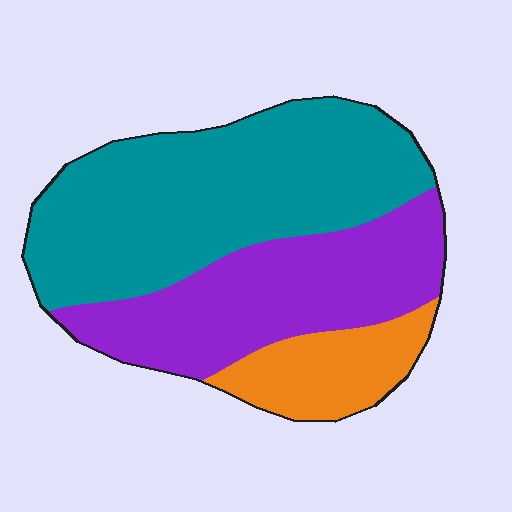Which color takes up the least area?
Orange, at roughly 15%.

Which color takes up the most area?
Teal, at roughly 50%.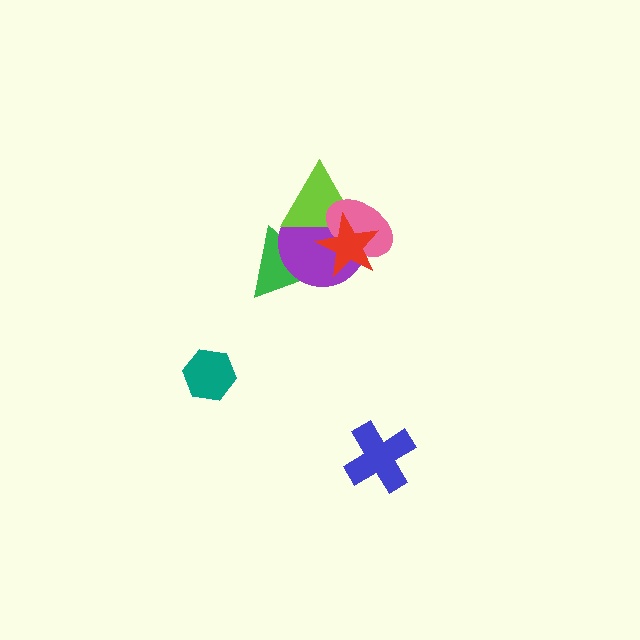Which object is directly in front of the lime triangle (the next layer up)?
The pink ellipse is directly in front of the lime triangle.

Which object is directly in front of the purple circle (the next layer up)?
The lime triangle is directly in front of the purple circle.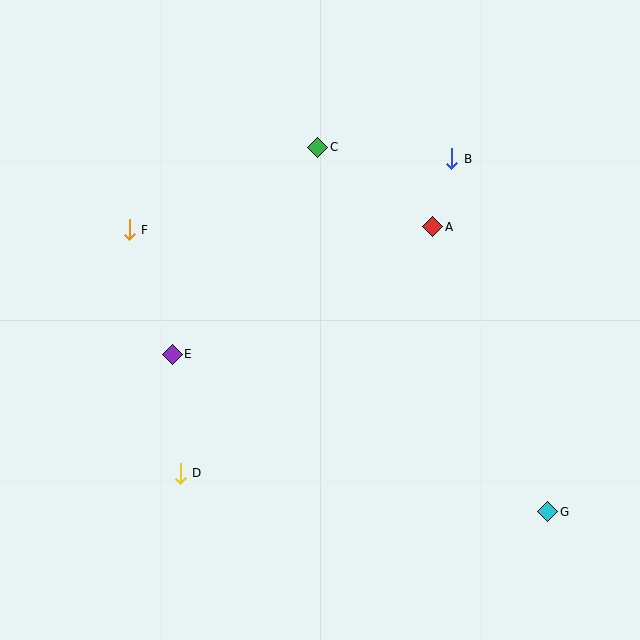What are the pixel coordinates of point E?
Point E is at (172, 354).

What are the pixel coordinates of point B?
Point B is at (452, 159).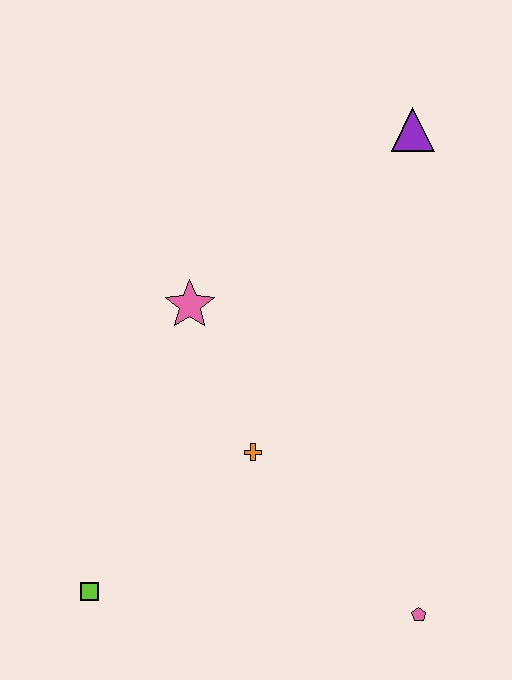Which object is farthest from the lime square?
The purple triangle is farthest from the lime square.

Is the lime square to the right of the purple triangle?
No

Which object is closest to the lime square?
The orange cross is closest to the lime square.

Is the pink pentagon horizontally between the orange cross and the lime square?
No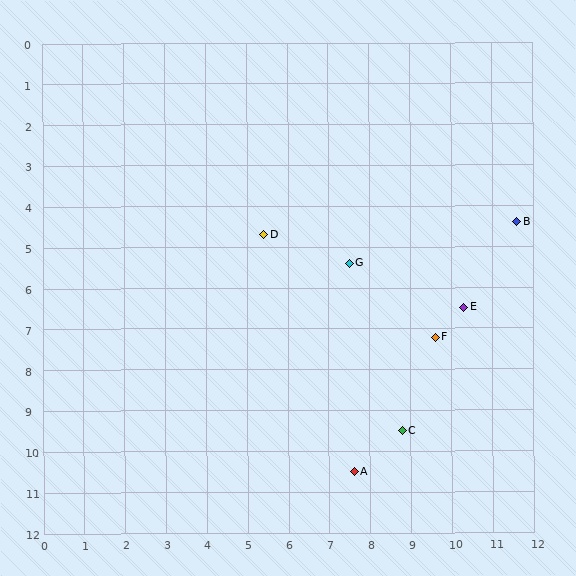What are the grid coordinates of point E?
Point E is at approximately (10.3, 6.5).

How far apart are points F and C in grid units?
Points F and C are about 2.4 grid units apart.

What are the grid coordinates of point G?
Point G is at approximately (7.5, 5.4).